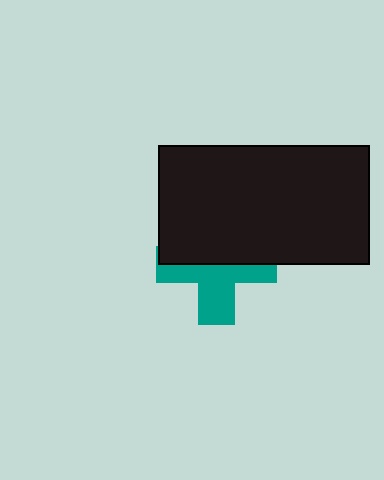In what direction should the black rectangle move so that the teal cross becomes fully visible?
The black rectangle should move up. That is the shortest direction to clear the overlap and leave the teal cross fully visible.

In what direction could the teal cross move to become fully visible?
The teal cross could move down. That would shift it out from behind the black rectangle entirely.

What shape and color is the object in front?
The object in front is a black rectangle.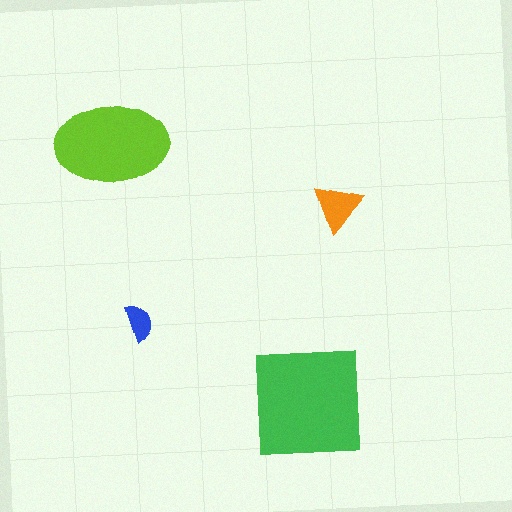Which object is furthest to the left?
The lime ellipse is leftmost.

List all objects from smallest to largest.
The blue semicircle, the orange triangle, the lime ellipse, the green square.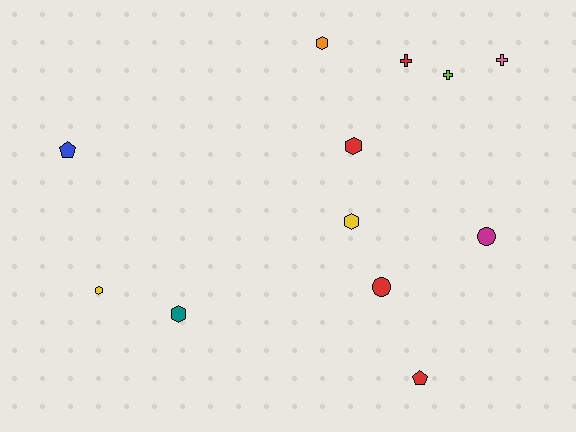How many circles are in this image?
There are 2 circles.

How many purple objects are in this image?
There are no purple objects.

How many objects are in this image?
There are 12 objects.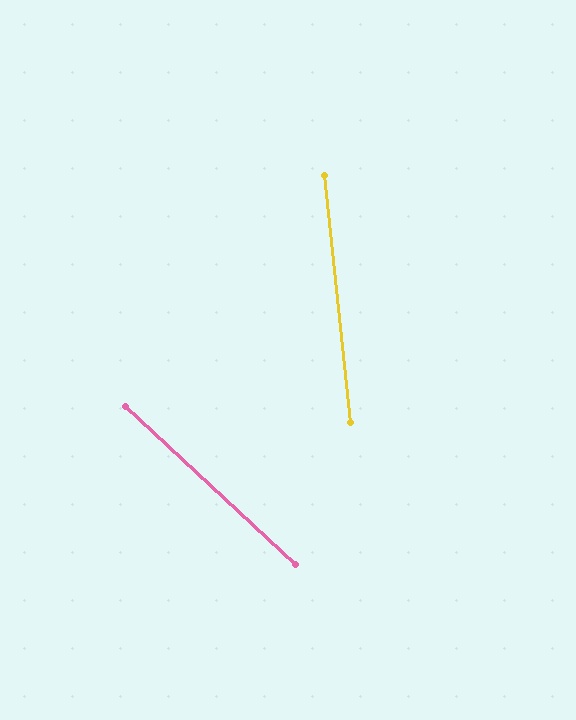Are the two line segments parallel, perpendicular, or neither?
Neither parallel nor perpendicular — they differ by about 41°.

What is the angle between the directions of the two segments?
Approximately 41 degrees.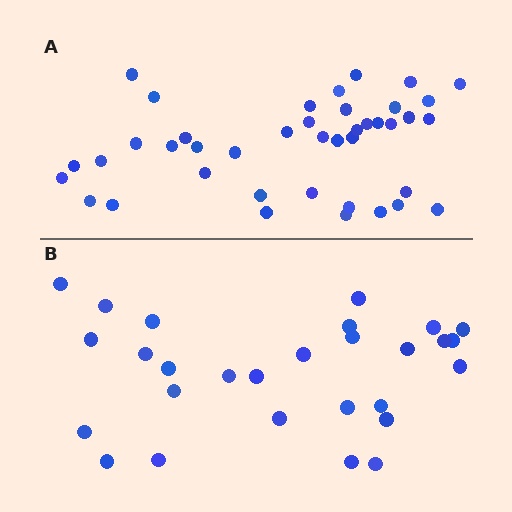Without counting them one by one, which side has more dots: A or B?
Region A (the top region) has more dots.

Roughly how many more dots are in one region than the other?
Region A has approximately 15 more dots than region B.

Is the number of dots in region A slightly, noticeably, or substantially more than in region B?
Region A has substantially more. The ratio is roughly 1.5 to 1.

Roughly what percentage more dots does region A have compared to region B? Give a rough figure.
About 45% more.